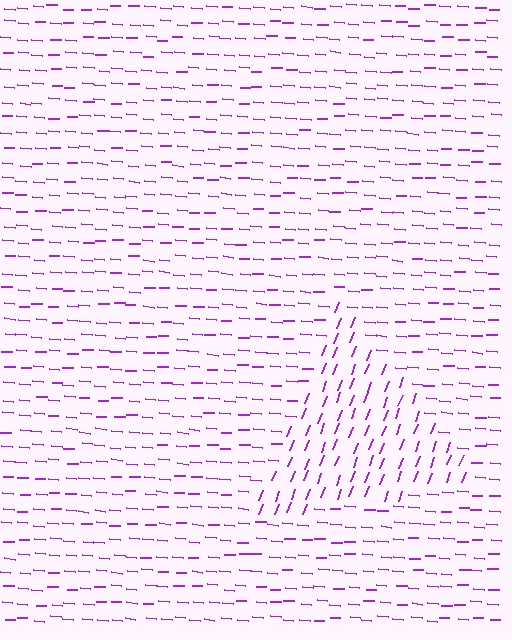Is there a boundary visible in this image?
Yes, there is a texture boundary formed by a change in line orientation.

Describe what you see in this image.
The image is filled with small purple line segments. A triangle region in the image has lines oriented differently from the surrounding lines, creating a visible texture boundary.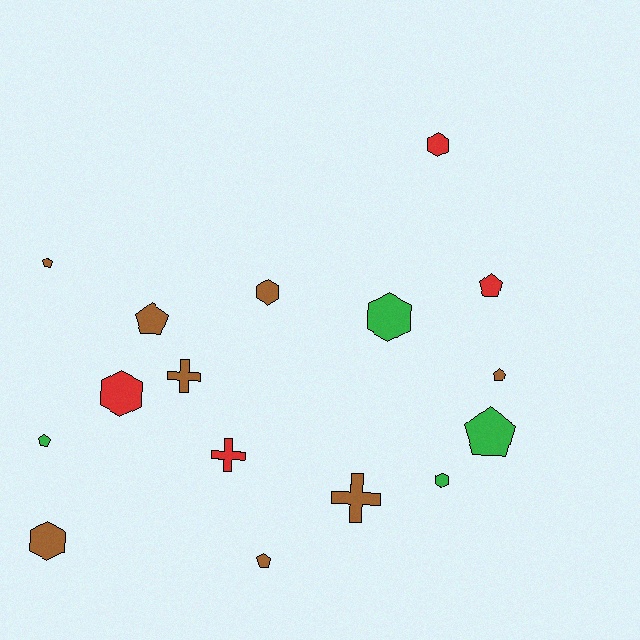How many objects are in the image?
There are 16 objects.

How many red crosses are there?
There is 1 red cross.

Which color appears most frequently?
Brown, with 8 objects.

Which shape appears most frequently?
Pentagon, with 7 objects.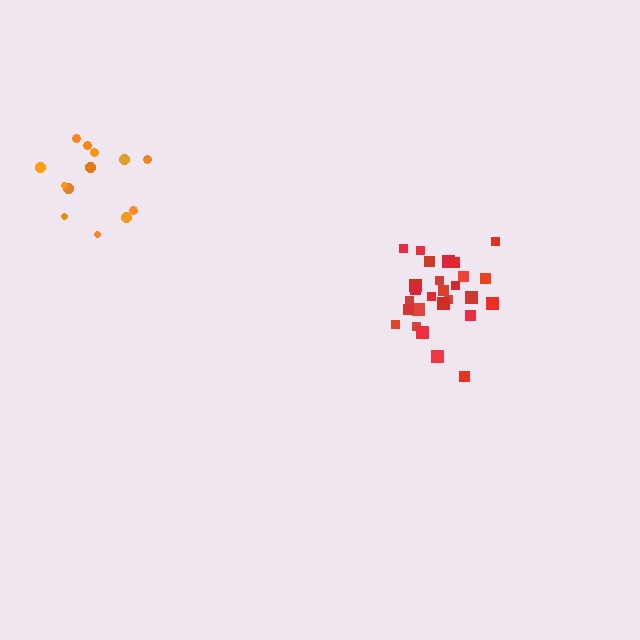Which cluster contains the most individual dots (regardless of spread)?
Red (27).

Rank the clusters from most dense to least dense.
red, orange.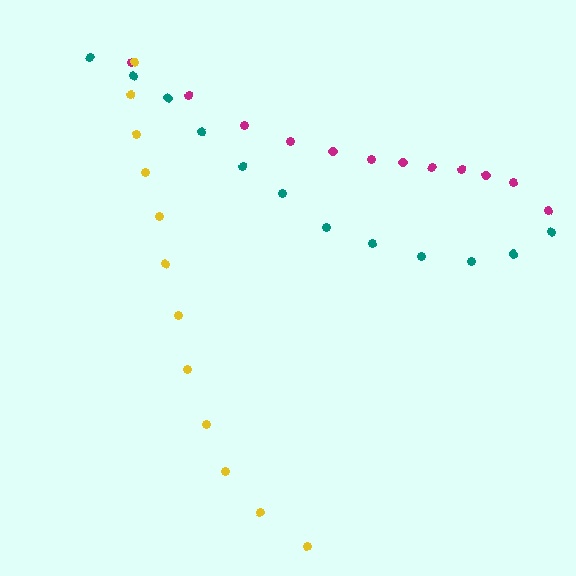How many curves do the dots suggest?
There are 3 distinct paths.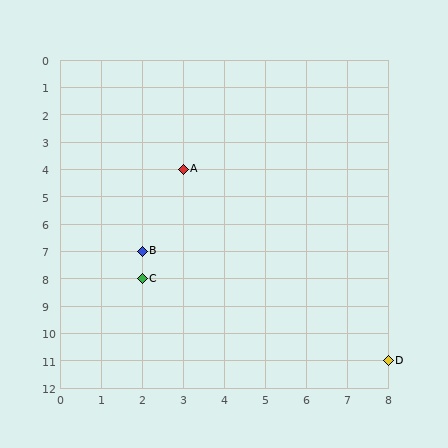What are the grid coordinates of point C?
Point C is at grid coordinates (2, 8).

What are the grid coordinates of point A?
Point A is at grid coordinates (3, 4).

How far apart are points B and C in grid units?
Points B and C are 1 row apart.